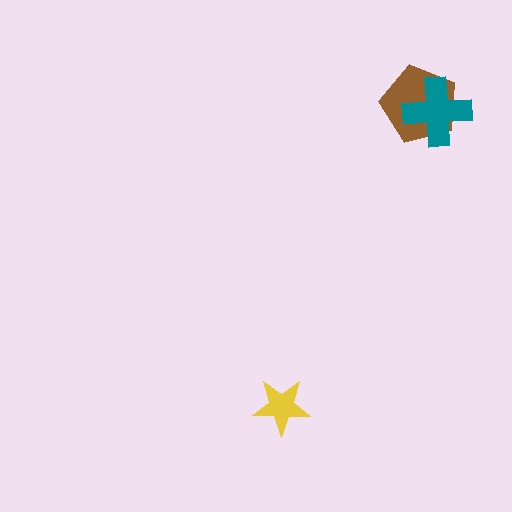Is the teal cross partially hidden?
No, no other shape covers it.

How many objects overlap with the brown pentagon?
1 object overlaps with the brown pentagon.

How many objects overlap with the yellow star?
0 objects overlap with the yellow star.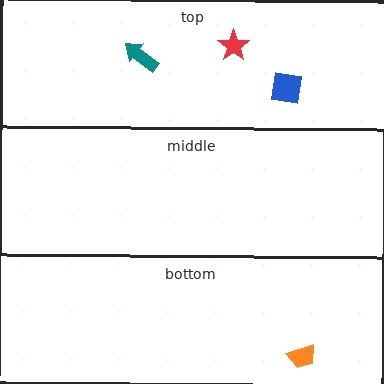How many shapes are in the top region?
3.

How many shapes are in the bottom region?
1.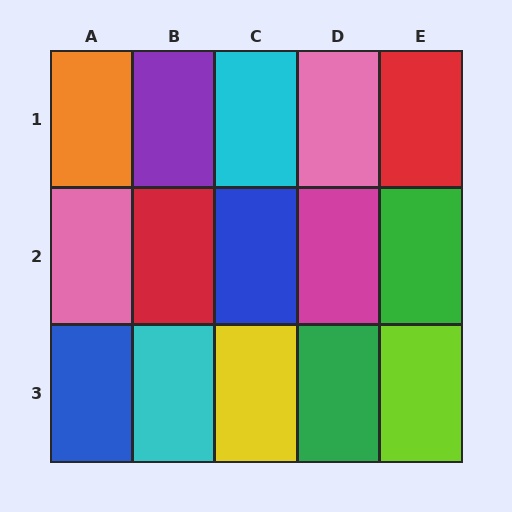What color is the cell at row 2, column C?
Blue.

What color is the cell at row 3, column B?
Cyan.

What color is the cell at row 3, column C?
Yellow.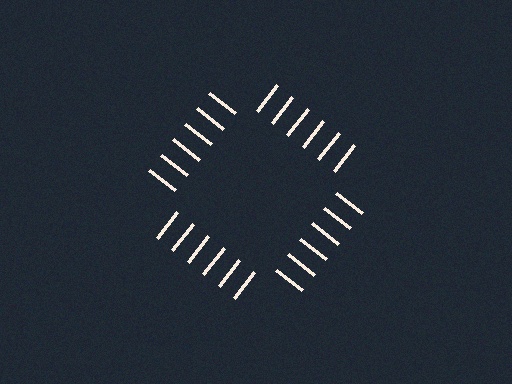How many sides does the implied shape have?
4 sides — the line-ends trace a square.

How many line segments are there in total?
24 — 6 along each of the 4 edges.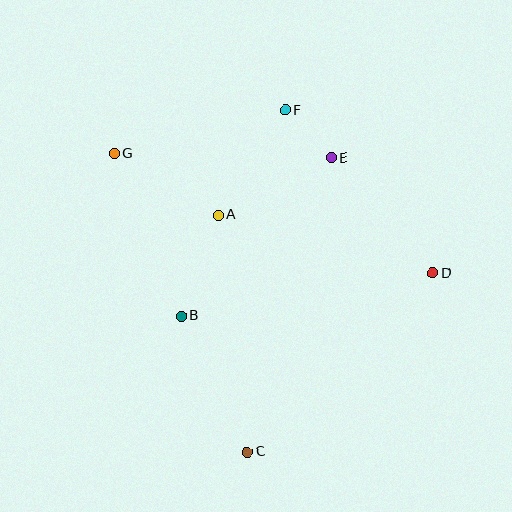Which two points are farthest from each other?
Points C and F are farthest from each other.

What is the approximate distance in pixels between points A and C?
The distance between A and C is approximately 239 pixels.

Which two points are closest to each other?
Points E and F are closest to each other.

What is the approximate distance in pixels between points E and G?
The distance between E and G is approximately 217 pixels.